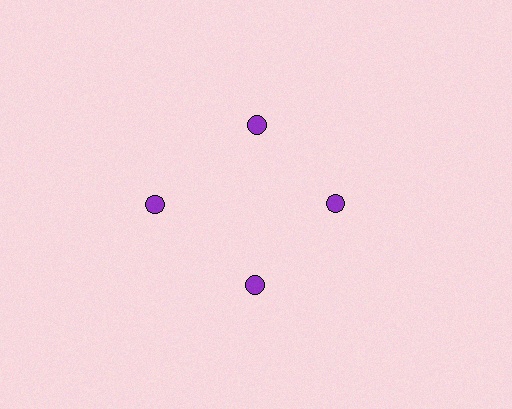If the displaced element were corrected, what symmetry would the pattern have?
It would have 4-fold rotational symmetry — the pattern would map onto itself every 90 degrees.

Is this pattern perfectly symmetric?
No. The 4 purple circles are arranged in a ring, but one element near the 9 o'clock position is pushed outward from the center, breaking the 4-fold rotational symmetry.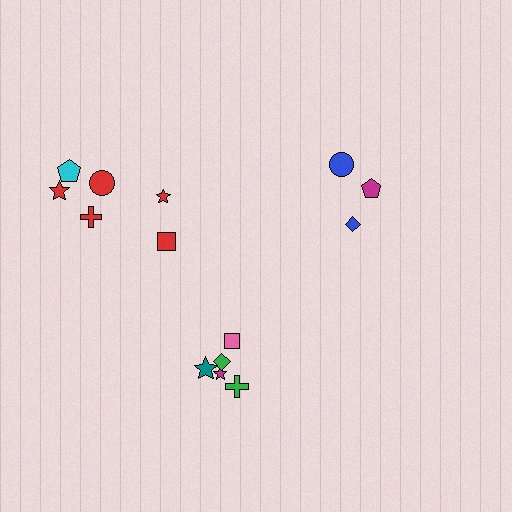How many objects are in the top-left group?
There are 6 objects.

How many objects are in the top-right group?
There are 3 objects.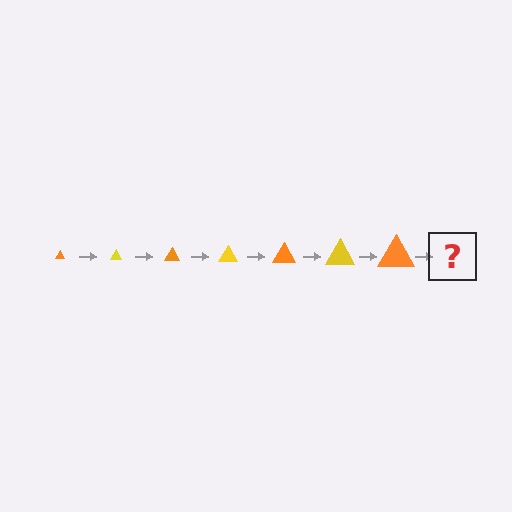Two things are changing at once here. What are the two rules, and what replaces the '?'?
The two rules are that the triangle grows larger each step and the color cycles through orange and yellow. The '?' should be a yellow triangle, larger than the previous one.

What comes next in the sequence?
The next element should be a yellow triangle, larger than the previous one.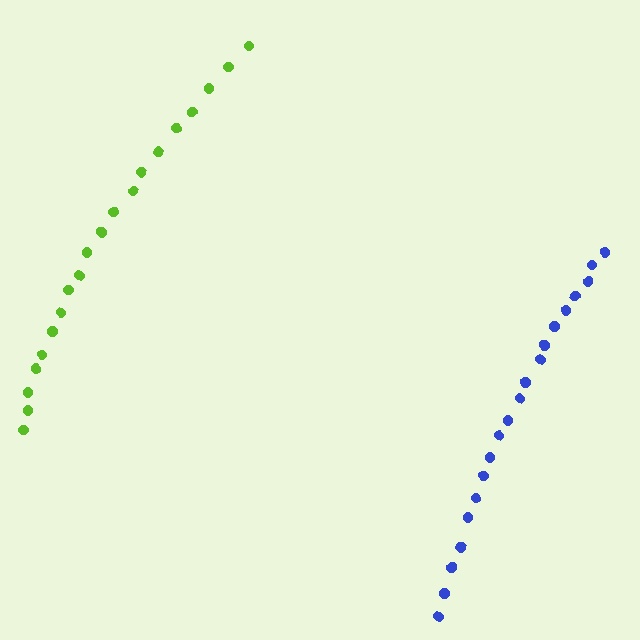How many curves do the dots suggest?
There are 2 distinct paths.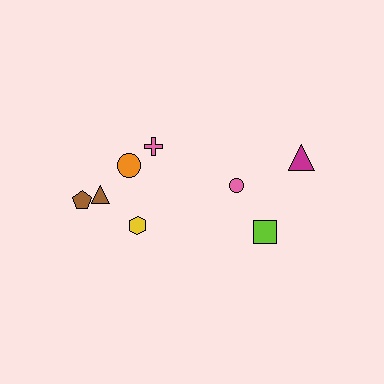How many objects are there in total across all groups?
There are 8 objects.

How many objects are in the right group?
There are 3 objects.